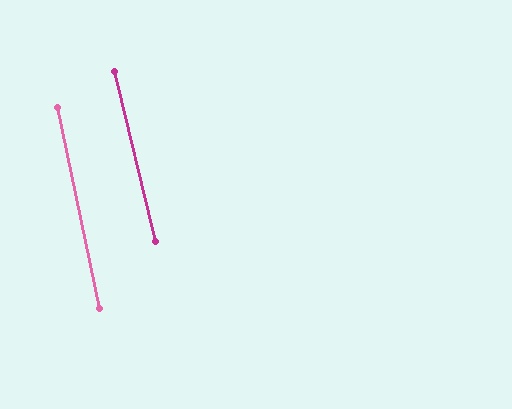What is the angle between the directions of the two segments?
Approximately 2 degrees.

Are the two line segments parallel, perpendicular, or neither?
Parallel — their directions differ by only 1.7°.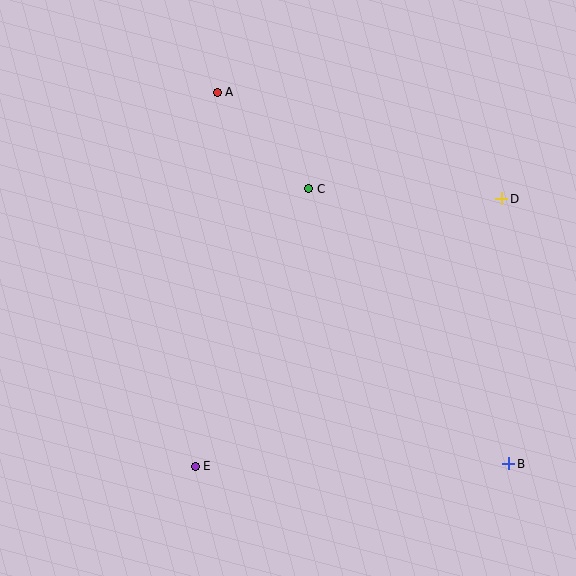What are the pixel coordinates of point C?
Point C is at (309, 189).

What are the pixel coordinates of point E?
Point E is at (195, 466).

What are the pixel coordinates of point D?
Point D is at (502, 199).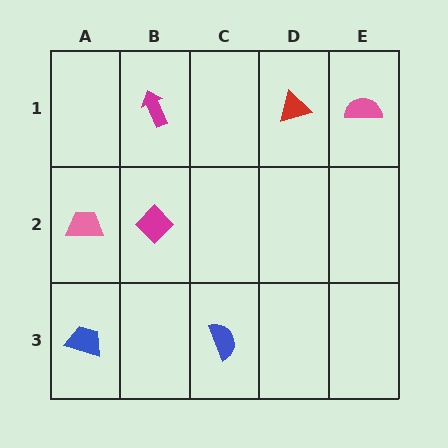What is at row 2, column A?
A pink trapezoid.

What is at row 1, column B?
A magenta arrow.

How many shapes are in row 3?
2 shapes.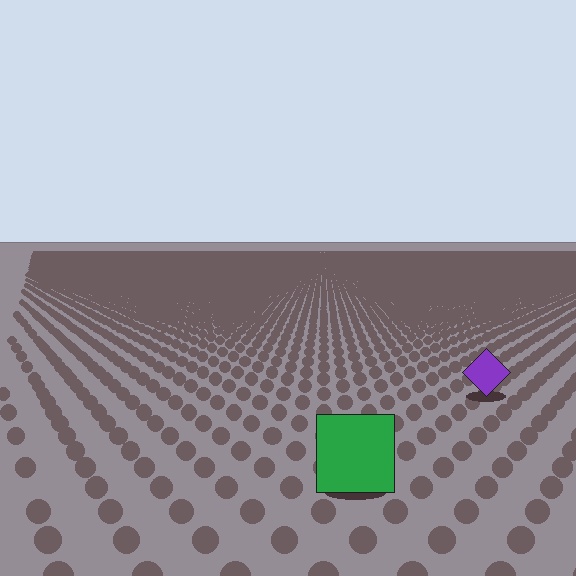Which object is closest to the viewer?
The green square is closest. The texture marks near it are larger and more spread out.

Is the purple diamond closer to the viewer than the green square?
No. The green square is closer — you can tell from the texture gradient: the ground texture is coarser near it.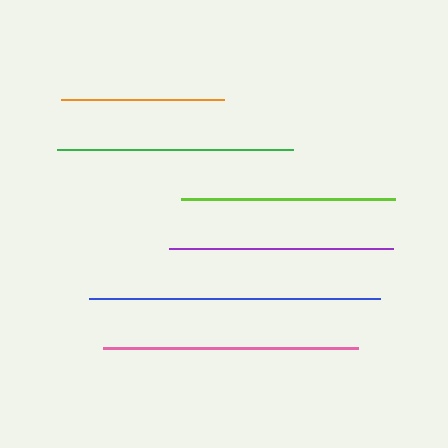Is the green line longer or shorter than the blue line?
The blue line is longer than the green line.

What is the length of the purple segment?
The purple segment is approximately 224 pixels long.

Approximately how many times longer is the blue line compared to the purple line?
The blue line is approximately 1.3 times the length of the purple line.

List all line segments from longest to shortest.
From longest to shortest: blue, pink, green, purple, lime, orange.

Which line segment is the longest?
The blue line is the longest at approximately 291 pixels.